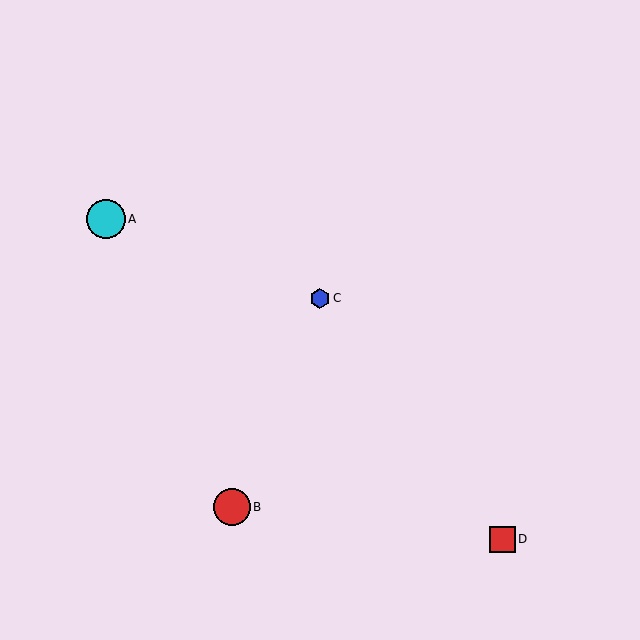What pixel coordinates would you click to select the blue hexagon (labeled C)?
Click at (320, 298) to select the blue hexagon C.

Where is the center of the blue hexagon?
The center of the blue hexagon is at (320, 298).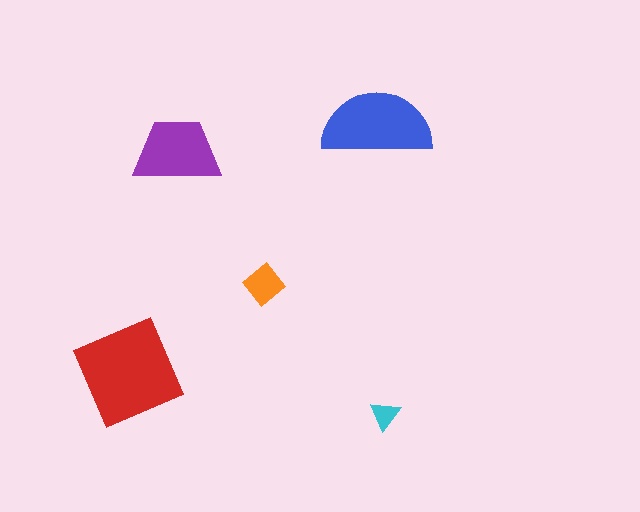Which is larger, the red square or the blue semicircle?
The red square.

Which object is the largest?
The red square.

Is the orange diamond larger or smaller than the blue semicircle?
Smaller.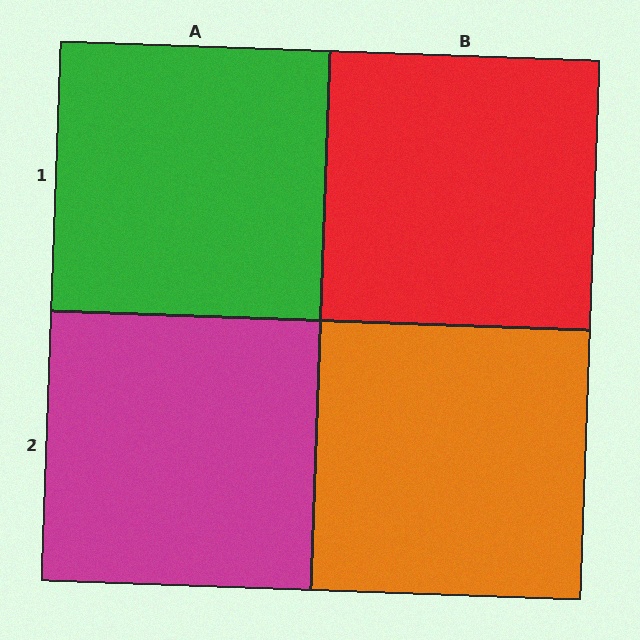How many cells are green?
1 cell is green.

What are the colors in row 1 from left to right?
Green, red.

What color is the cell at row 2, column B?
Orange.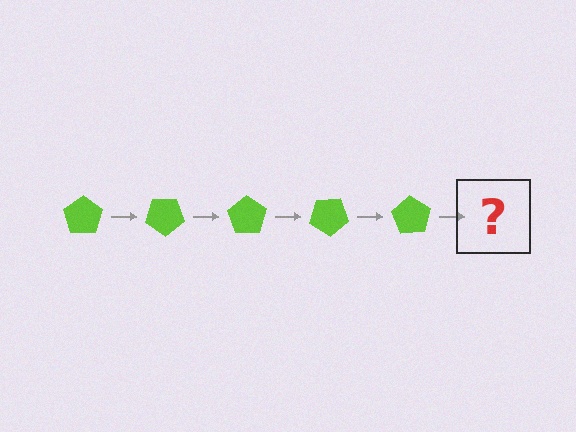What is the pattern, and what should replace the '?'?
The pattern is that the pentagon rotates 35 degrees each step. The '?' should be a lime pentagon rotated 175 degrees.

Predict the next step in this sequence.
The next step is a lime pentagon rotated 175 degrees.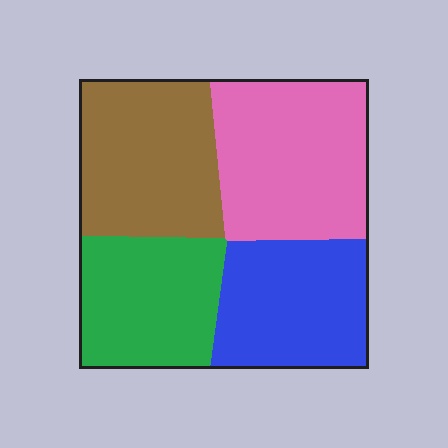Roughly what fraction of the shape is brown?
Brown takes up about one quarter (1/4) of the shape.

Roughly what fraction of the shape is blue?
Blue takes up between a sixth and a third of the shape.